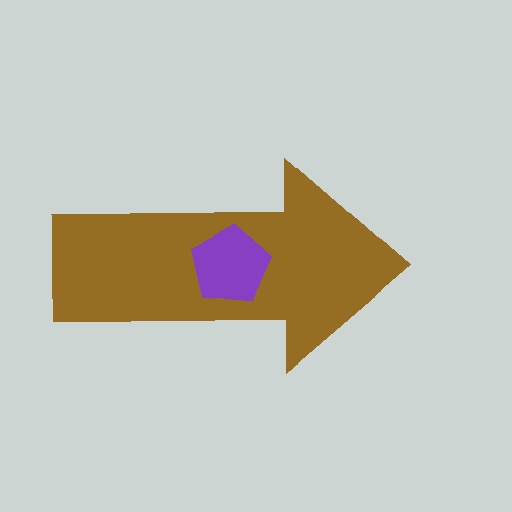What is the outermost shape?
The brown arrow.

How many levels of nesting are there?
2.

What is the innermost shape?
The purple pentagon.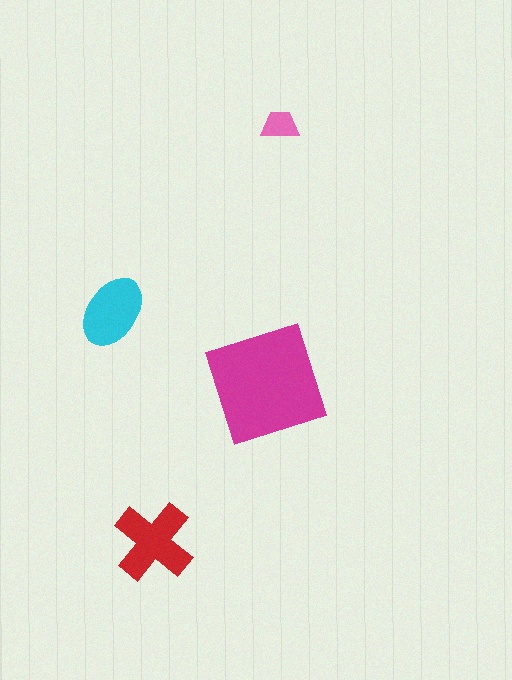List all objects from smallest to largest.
The pink trapezoid, the cyan ellipse, the red cross, the magenta square.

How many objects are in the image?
There are 4 objects in the image.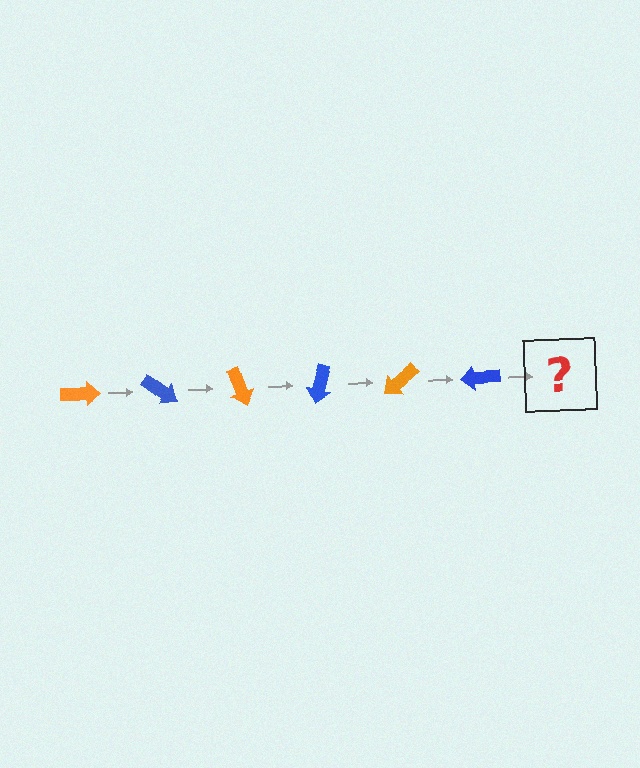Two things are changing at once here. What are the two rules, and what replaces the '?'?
The two rules are that it rotates 35 degrees each step and the color cycles through orange and blue. The '?' should be an orange arrow, rotated 210 degrees from the start.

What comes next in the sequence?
The next element should be an orange arrow, rotated 210 degrees from the start.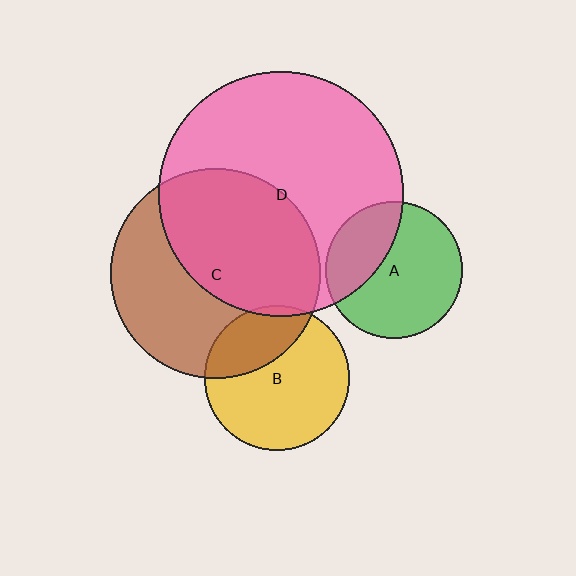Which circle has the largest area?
Circle D (pink).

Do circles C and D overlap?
Yes.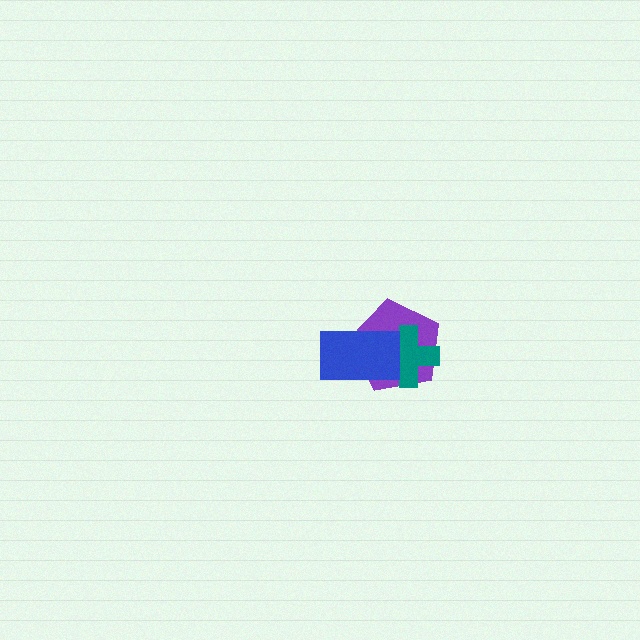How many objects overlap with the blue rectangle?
2 objects overlap with the blue rectangle.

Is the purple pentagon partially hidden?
Yes, it is partially covered by another shape.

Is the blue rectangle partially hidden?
No, no other shape covers it.